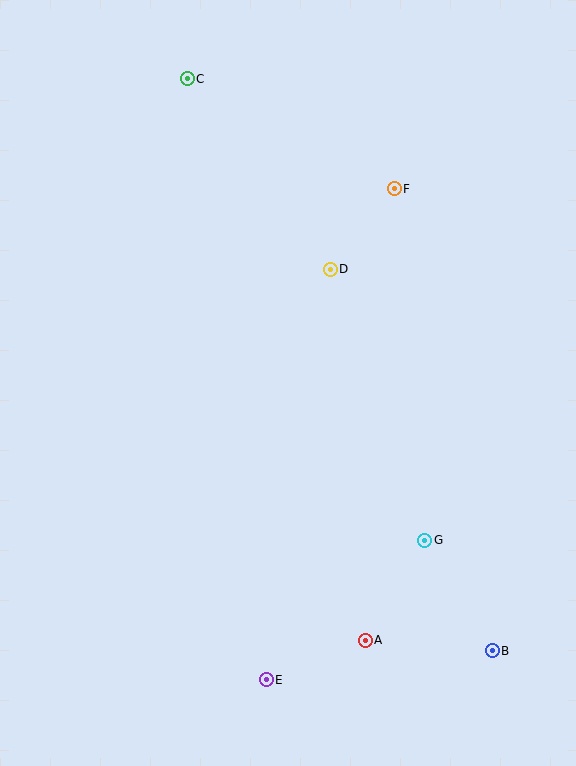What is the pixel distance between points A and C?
The distance between A and C is 589 pixels.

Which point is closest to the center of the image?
Point D at (330, 269) is closest to the center.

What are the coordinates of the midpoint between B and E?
The midpoint between B and E is at (379, 665).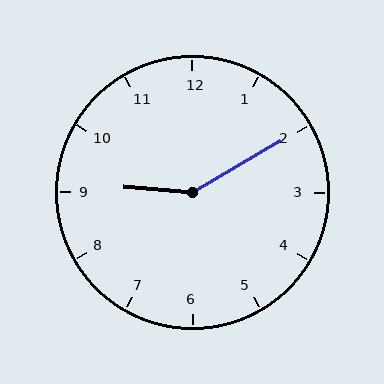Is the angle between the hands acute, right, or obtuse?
It is obtuse.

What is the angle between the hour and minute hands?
Approximately 145 degrees.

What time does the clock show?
9:10.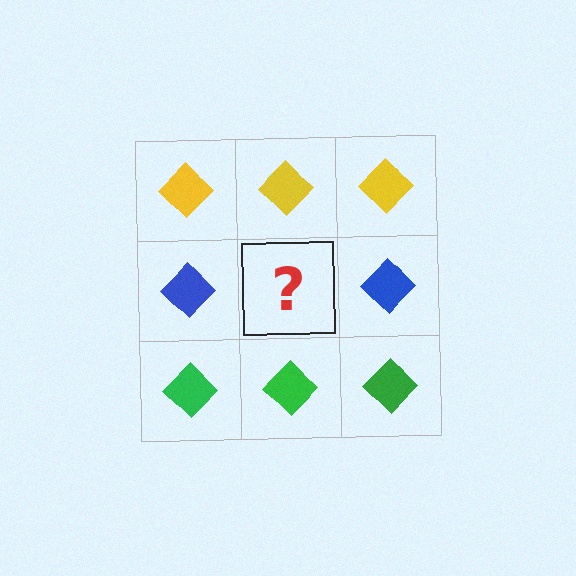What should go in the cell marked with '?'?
The missing cell should contain a blue diamond.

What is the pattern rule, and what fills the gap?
The rule is that each row has a consistent color. The gap should be filled with a blue diamond.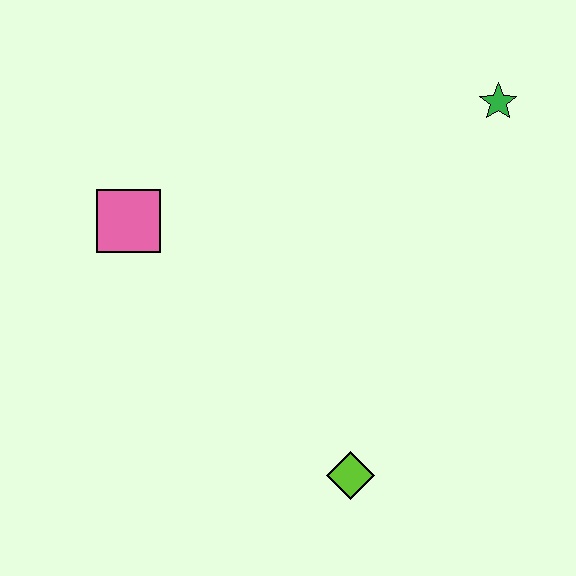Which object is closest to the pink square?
The lime diamond is closest to the pink square.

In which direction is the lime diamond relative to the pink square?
The lime diamond is below the pink square.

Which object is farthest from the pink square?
The green star is farthest from the pink square.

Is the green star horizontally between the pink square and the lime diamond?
No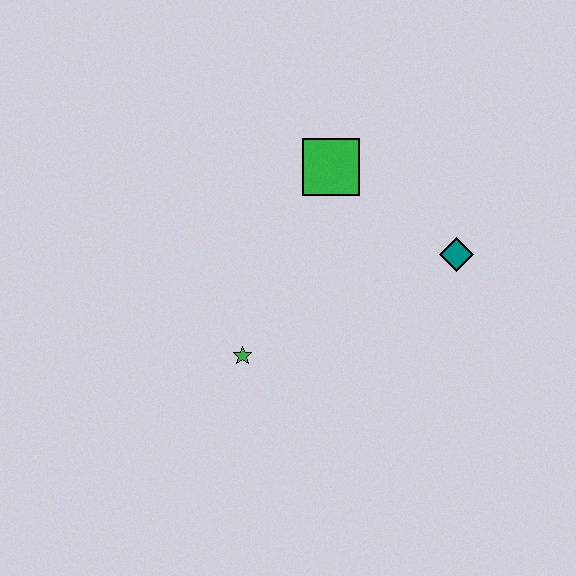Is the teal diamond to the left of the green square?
No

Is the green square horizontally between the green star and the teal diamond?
Yes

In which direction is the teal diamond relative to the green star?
The teal diamond is to the right of the green star.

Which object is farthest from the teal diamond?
The green star is farthest from the teal diamond.